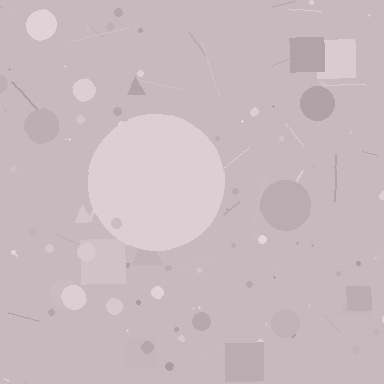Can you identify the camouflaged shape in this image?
The camouflaged shape is a circle.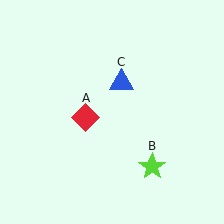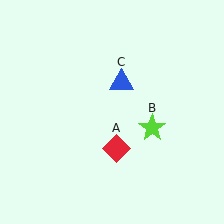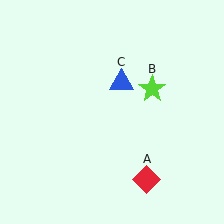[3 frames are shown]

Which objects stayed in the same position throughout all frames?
Blue triangle (object C) remained stationary.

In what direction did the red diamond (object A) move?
The red diamond (object A) moved down and to the right.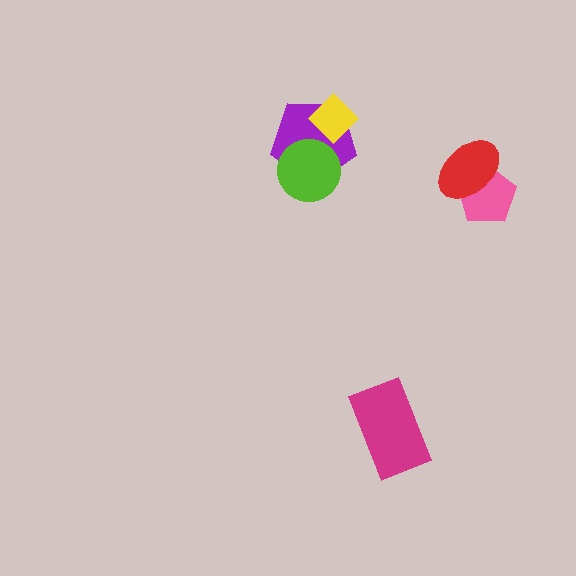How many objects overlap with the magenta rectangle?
0 objects overlap with the magenta rectangle.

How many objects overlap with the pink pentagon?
1 object overlaps with the pink pentagon.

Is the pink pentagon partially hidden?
Yes, it is partially covered by another shape.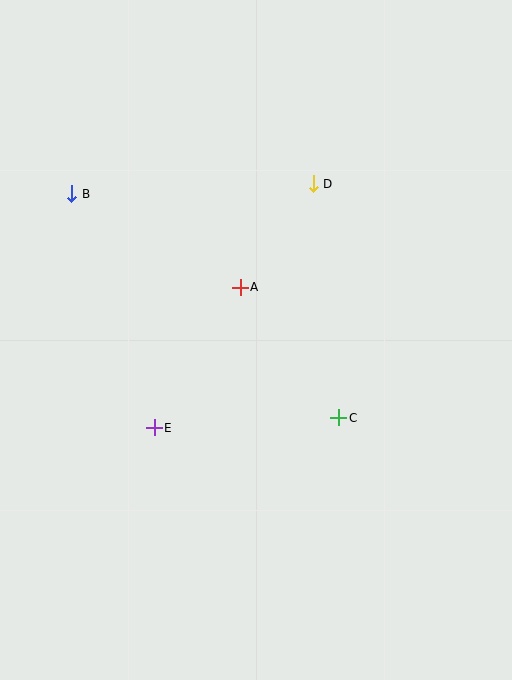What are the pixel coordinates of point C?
Point C is at (339, 418).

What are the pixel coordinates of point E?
Point E is at (154, 428).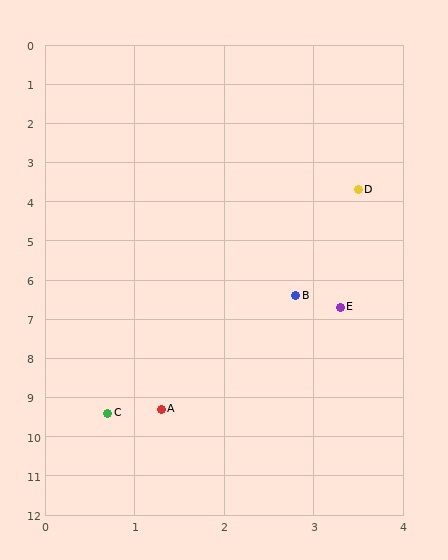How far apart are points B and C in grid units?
Points B and C are about 3.7 grid units apart.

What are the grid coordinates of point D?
Point D is at approximately (3.5, 3.7).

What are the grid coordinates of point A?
Point A is at approximately (1.3, 9.3).